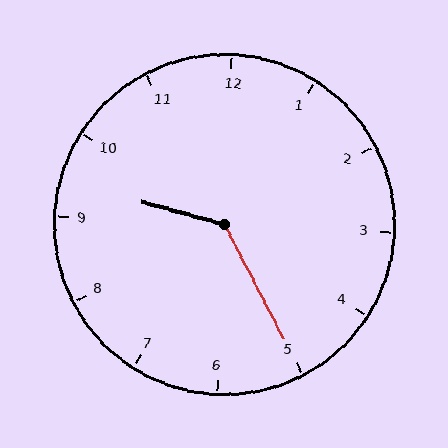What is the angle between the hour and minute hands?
Approximately 132 degrees.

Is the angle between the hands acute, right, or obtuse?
It is obtuse.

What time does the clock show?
9:25.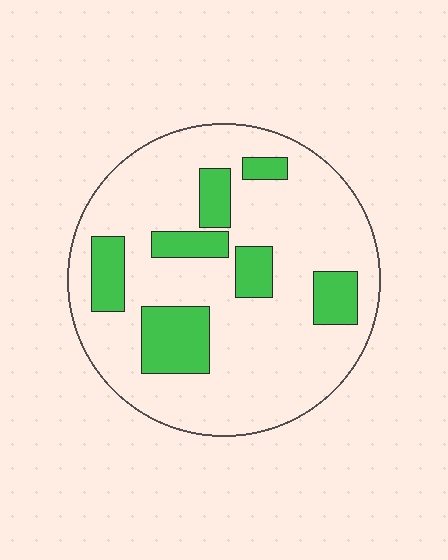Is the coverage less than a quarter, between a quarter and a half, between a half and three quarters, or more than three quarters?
Less than a quarter.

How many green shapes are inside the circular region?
7.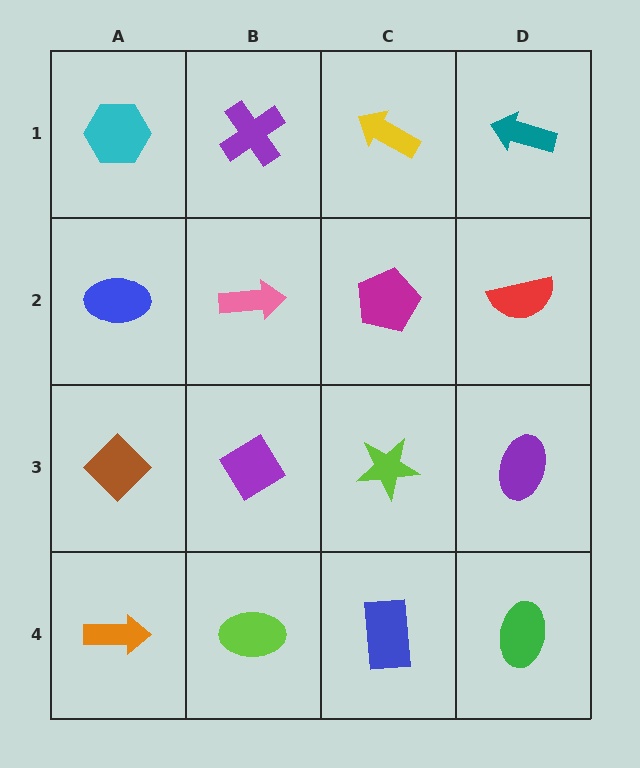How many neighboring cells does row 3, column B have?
4.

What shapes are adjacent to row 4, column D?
A purple ellipse (row 3, column D), a blue rectangle (row 4, column C).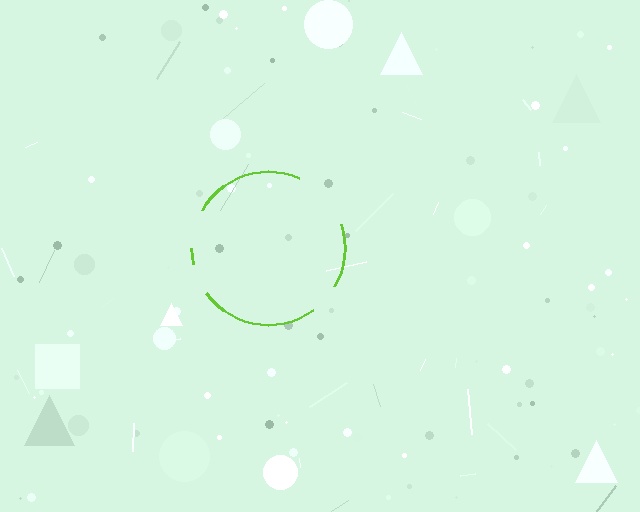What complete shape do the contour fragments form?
The contour fragments form a circle.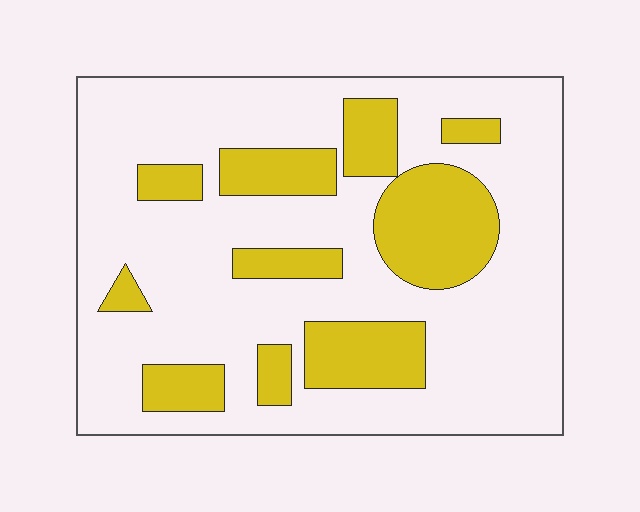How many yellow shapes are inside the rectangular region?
10.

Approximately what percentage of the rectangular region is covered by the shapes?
Approximately 25%.